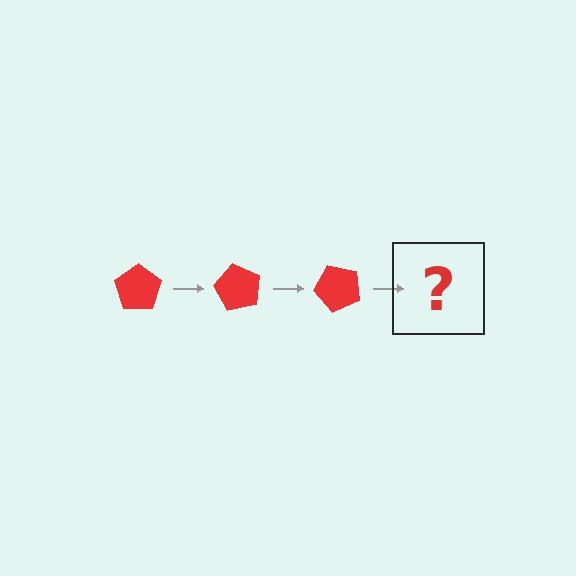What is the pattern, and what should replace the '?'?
The pattern is that the pentagon rotates 60 degrees each step. The '?' should be a red pentagon rotated 180 degrees.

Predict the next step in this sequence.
The next step is a red pentagon rotated 180 degrees.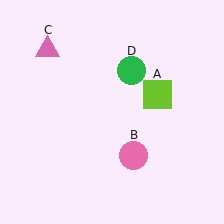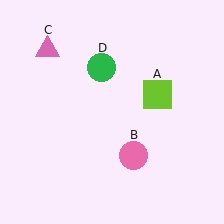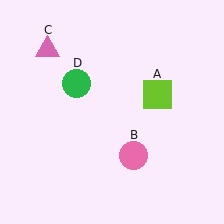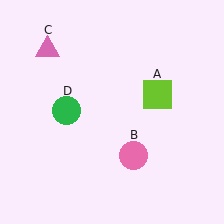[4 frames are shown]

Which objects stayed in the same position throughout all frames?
Lime square (object A) and pink circle (object B) and pink triangle (object C) remained stationary.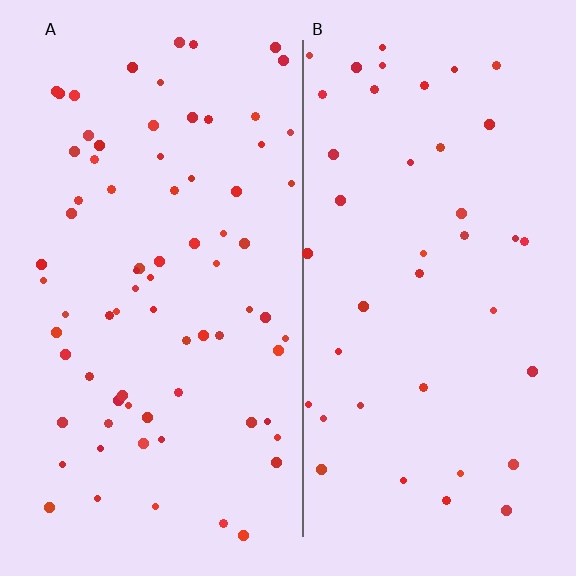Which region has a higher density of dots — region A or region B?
A (the left).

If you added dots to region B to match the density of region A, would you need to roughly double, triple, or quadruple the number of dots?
Approximately double.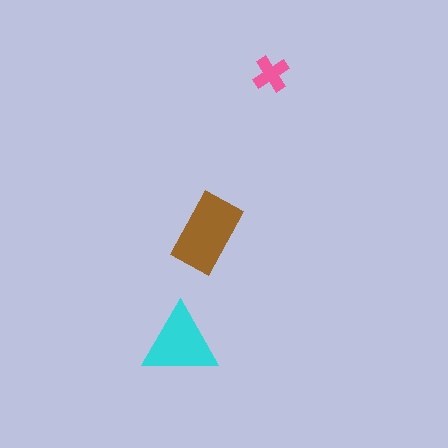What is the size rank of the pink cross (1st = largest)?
3rd.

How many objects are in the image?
There are 3 objects in the image.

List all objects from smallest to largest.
The pink cross, the cyan triangle, the brown rectangle.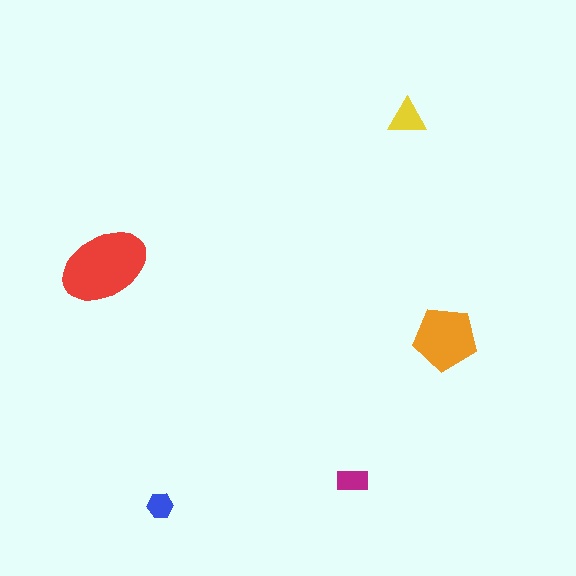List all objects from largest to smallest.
The red ellipse, the orange pentagon, the yellow triangle, the magenta rectangle, the blue hexagon.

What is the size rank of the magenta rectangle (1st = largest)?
4th.